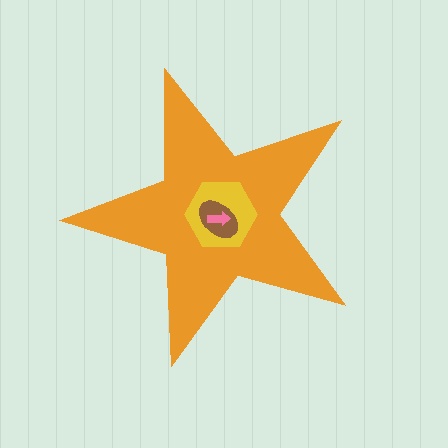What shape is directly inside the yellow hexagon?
The brown ellipse.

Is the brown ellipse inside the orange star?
Yes.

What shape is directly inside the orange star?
The yellow hexagon.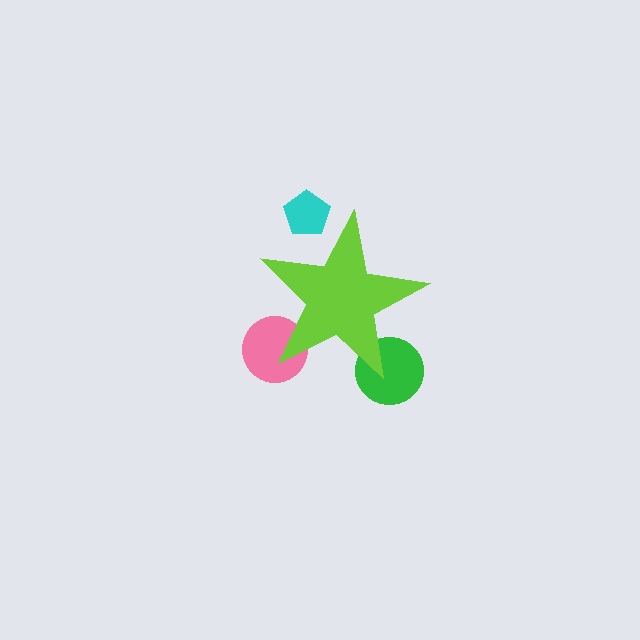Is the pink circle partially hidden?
Yes, the pink circle is partially hidden behind the lime star.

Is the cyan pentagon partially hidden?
Yes, the cyan pentagon is partially hidden behind the lime star.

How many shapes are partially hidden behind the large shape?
3 shapes are partially hidden.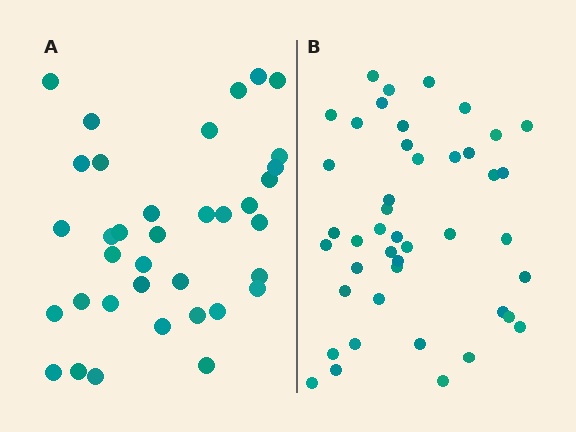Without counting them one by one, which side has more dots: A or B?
Region B (the right region) has more dots.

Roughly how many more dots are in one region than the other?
Region B has roughly 8 or so more dots than region A.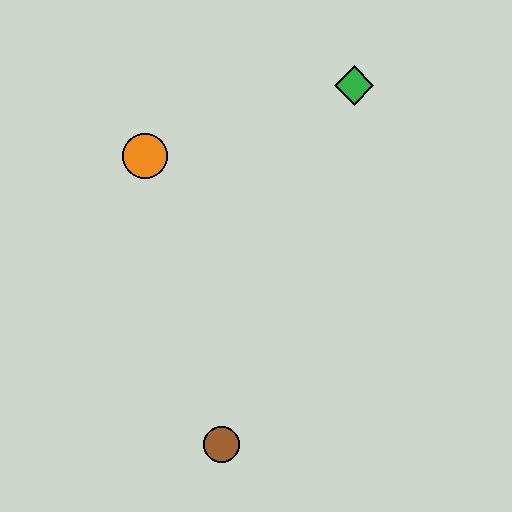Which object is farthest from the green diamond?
The brown circle is farthest from the green diamond.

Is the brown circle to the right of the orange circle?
Yes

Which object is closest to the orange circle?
The green diamond is closest to the orange circle.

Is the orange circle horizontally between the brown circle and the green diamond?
No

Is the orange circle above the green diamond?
No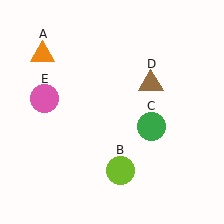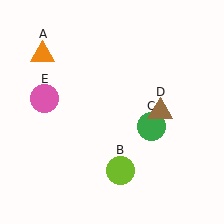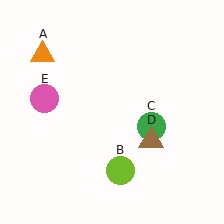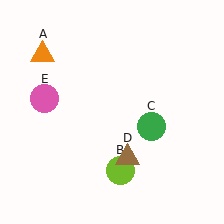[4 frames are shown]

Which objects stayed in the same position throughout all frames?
Orange triangle (object A) and lime circle (object B) and green circle (object C) and pink circle (object E) remained stationary.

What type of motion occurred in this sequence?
The brown triangle (object D) rotated clockwise around the center of the scene.